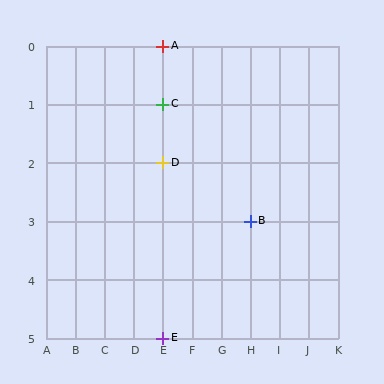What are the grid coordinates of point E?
Point E is at grid coordinates (E, 5).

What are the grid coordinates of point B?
Point B is at grid coordinates (H, 3).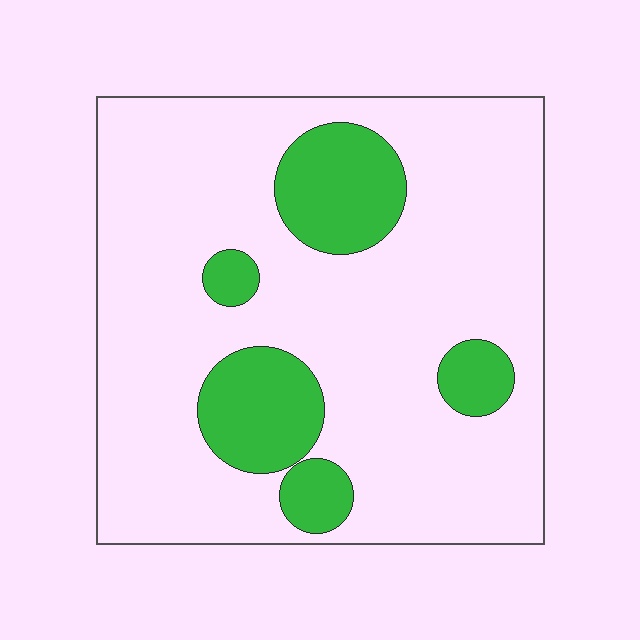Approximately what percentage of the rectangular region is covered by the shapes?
Approximately 20%.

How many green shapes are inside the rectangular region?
5.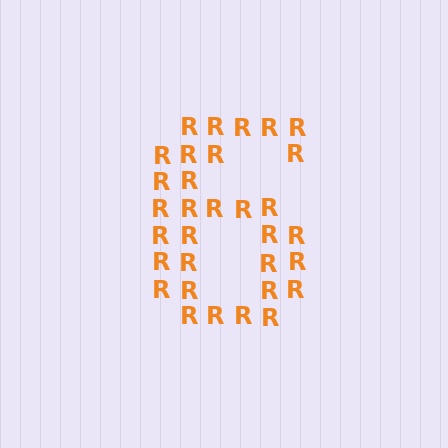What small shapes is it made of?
It is made of small letter R's.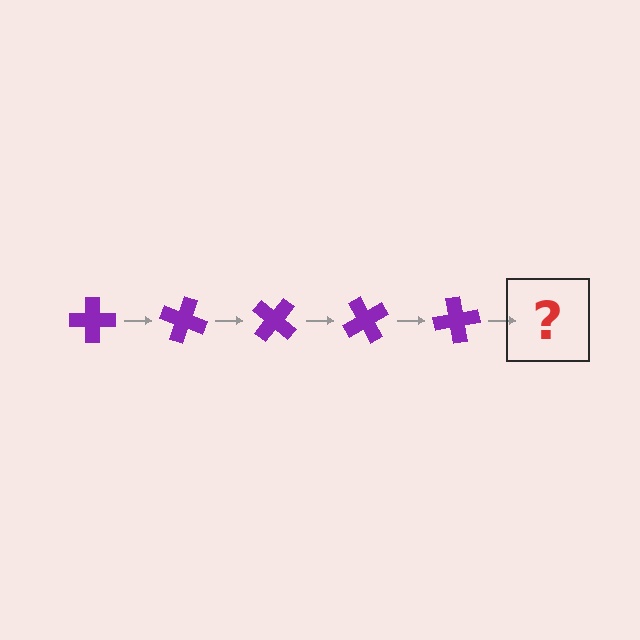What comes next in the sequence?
The next element should be a purple cross rotated 100 degrees.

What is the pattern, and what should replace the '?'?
The pattern is that the cross rotates 20 degrees each step. The '?' should be a purple cross rotated 100 degrees.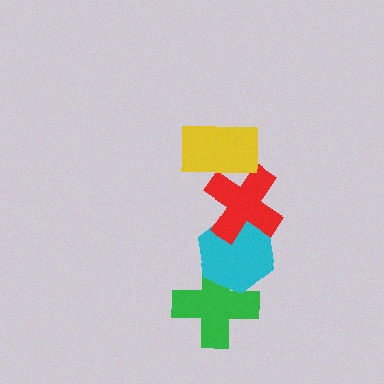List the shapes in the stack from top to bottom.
From top to bottom: the yellow rectangle, the red cross, the cyan hexagon, the green cross.